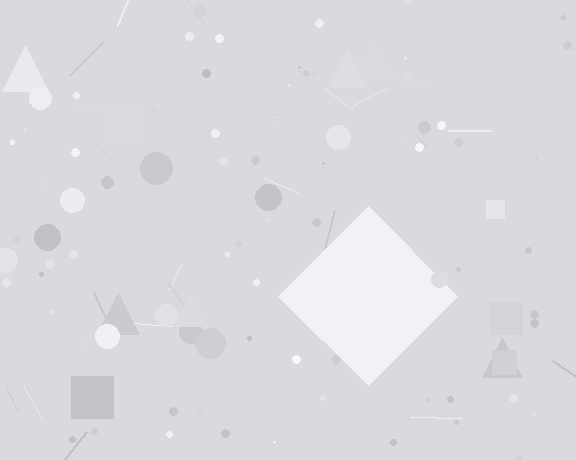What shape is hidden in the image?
A diamond is hidden in the image.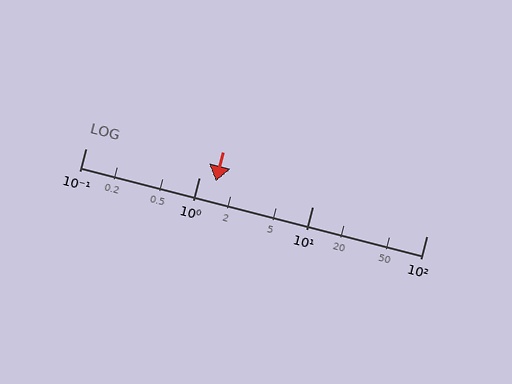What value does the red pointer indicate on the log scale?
The pointer indicates approximately 1.4.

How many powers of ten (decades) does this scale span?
The scale spans 3 decades, from 0.1 to 100.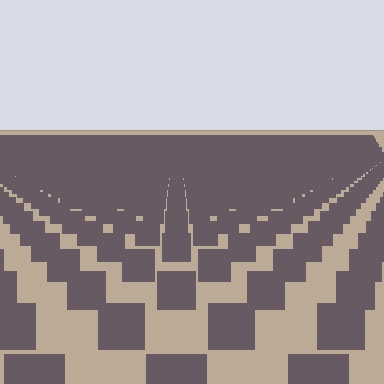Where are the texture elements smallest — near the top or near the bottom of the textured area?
Near the top.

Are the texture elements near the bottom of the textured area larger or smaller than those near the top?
Larger. Near the bottom, elements are closer to the viewer and appear at a bigger on-screen size.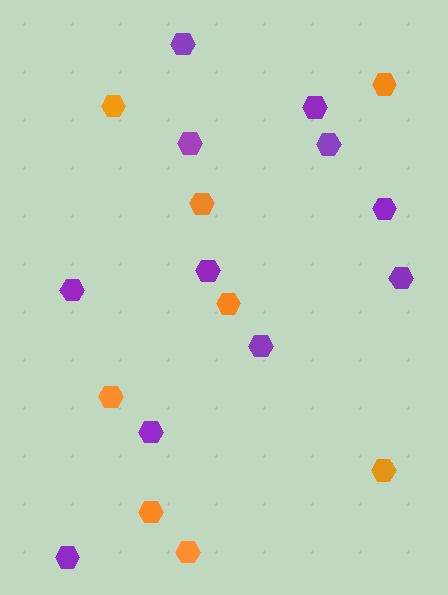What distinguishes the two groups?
There are 2 groups: one group of purple hexagons (11) and one group of orange hexagons (8).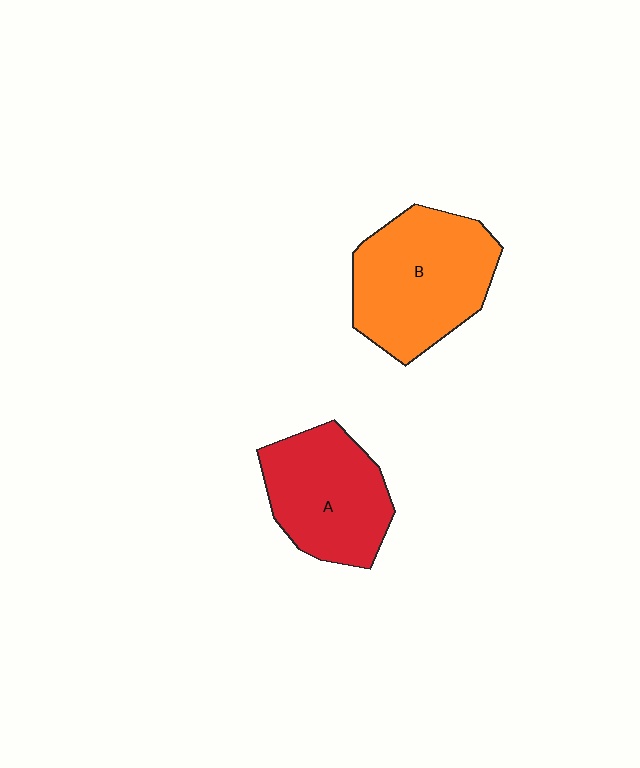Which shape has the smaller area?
Shape A (red).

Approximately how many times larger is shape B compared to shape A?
Approximately 1.2 times.